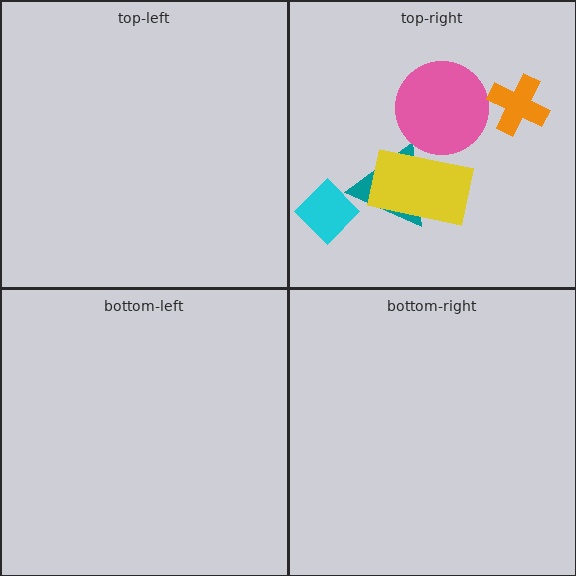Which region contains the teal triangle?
The top-right region.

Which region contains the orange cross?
The top-right region.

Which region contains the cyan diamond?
The top-right region.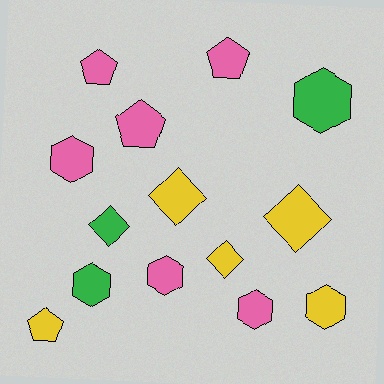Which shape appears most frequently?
Hexagon, with 6 objects.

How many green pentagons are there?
There are no green pentagons.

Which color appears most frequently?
Pink, with 6 objects.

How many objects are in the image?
There are 14 objects.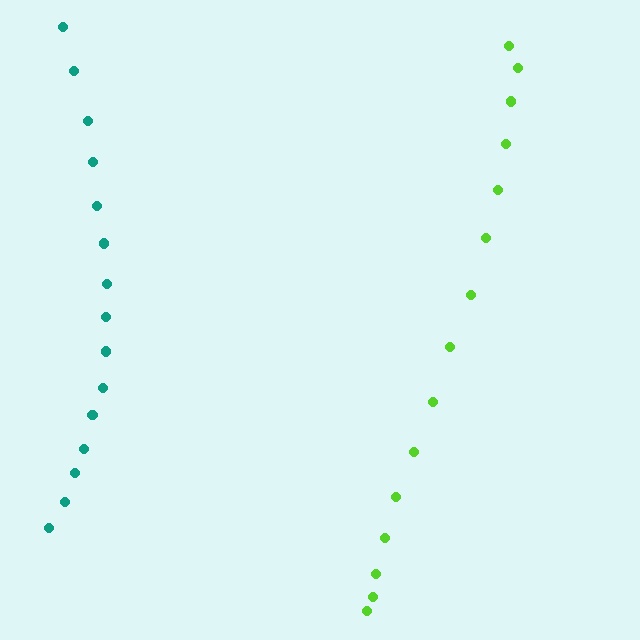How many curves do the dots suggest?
There are 2 distinct paths.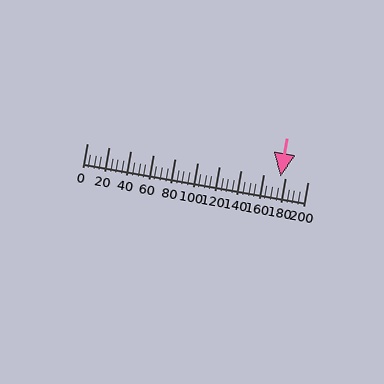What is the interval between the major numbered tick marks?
The major tick marks are spaced 20 units apart.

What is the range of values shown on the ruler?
The ruler shows values from 0 to 200.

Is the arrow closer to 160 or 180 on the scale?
The arrow is closer to 180.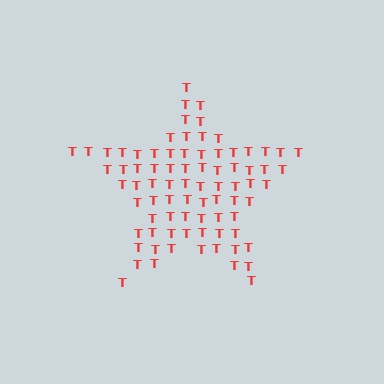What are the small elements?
The small elements are letter T's.